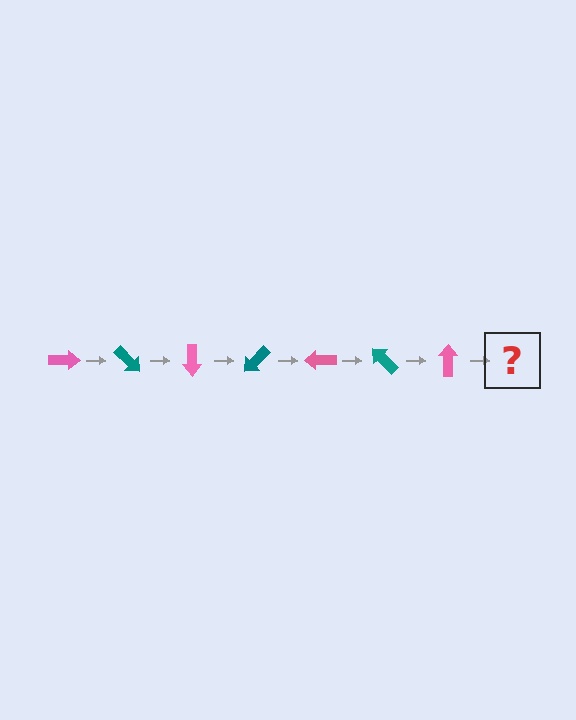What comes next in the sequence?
The next element should be a teal arrow, rotated 315 degrees from the start.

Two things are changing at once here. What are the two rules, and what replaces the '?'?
The two rules are that it rotates 45 degrees each step and the color cycles through pink and teal. The '?' should be a teal arrow, rotated 315 degrees from the start.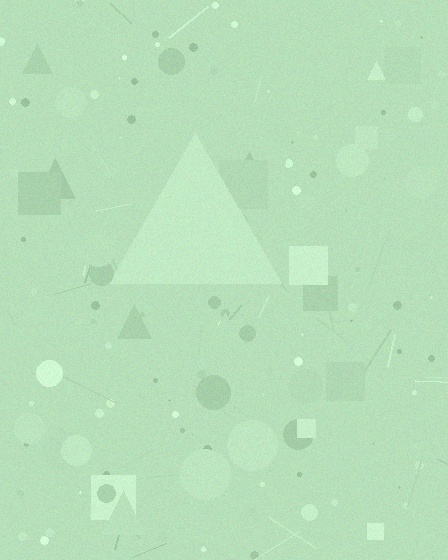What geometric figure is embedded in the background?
A triangle is embedded in the background.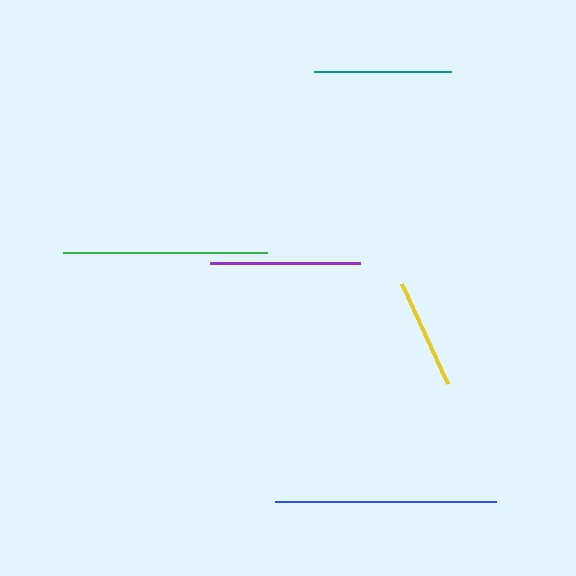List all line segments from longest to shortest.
From longest to shortest: blue, green, purple, teal, yellow.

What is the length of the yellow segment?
The yellow segment is approximately 110 pixels long.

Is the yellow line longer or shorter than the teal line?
The teal line is longer than the yellow line.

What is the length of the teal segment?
The teal segment is approximately 137 pixels long.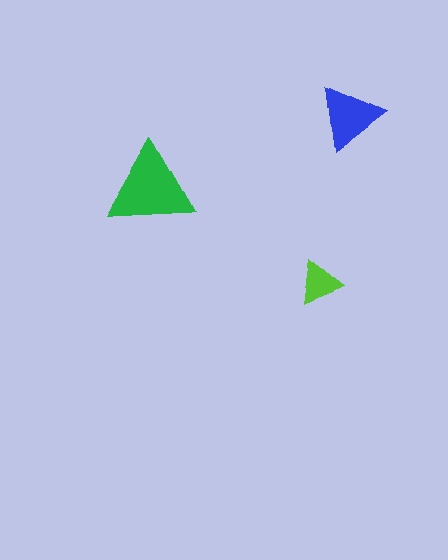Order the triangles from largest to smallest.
the green one, the blue one, the lime one.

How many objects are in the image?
There are 3 objects in the image.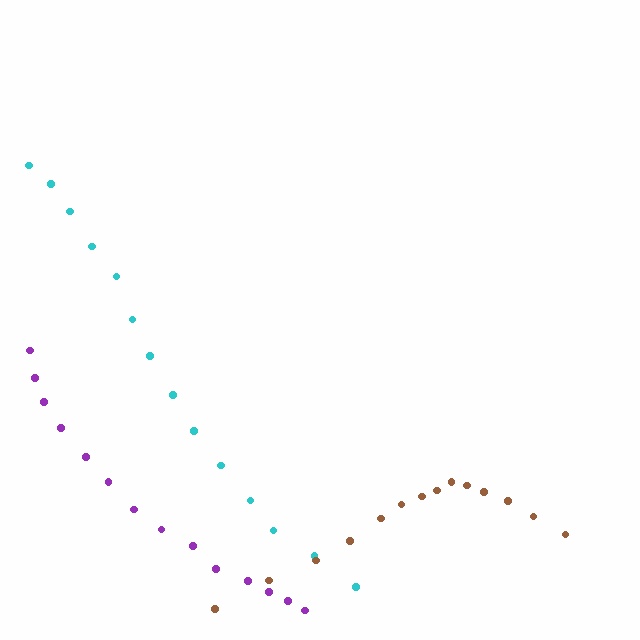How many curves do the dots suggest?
There are 3 distinct paths.